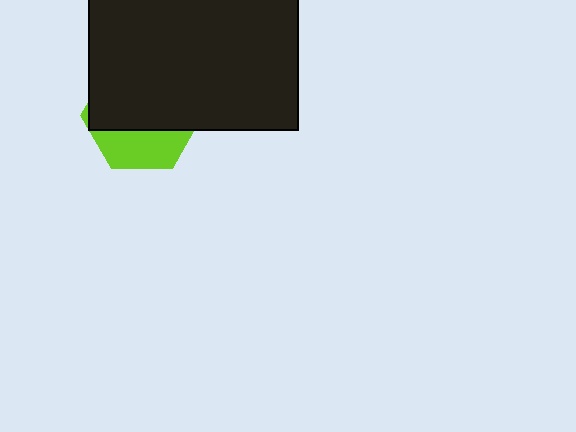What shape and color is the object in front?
The object in front is a black rectangle.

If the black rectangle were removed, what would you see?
You would see the complete lime hexagon.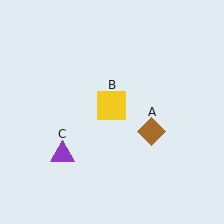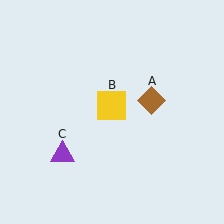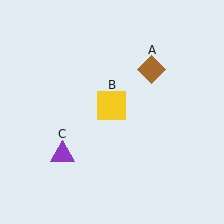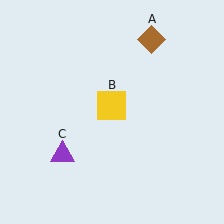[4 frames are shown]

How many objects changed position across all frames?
1 object changed position: brown diamond (object A).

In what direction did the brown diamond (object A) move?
The brown diamond (object A) moved up.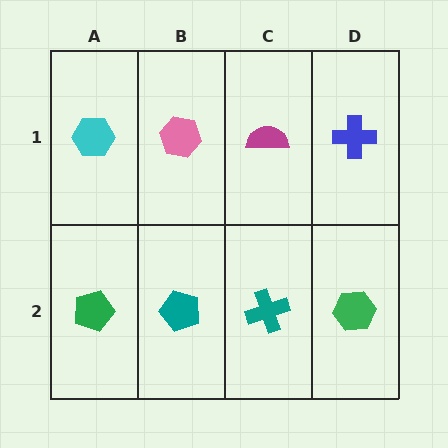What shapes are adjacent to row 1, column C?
A teal cross (row 2, column C), a pink hexagon (row 1, column B), a blue cross (row 1, column D).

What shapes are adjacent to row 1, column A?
A green pentagon (row 2, column A), a pink hexagon (row 1, column B).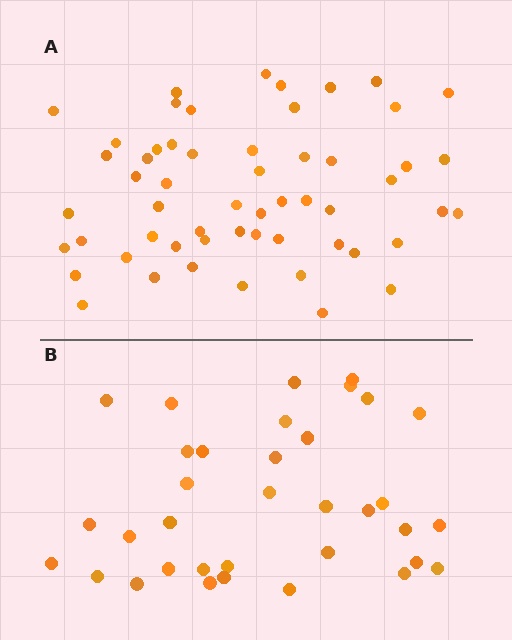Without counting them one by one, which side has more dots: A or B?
Region A (the top region) has more dots.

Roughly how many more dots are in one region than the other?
Region A has approximately 20 more dots than region B.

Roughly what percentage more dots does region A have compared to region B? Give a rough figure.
About 60% more.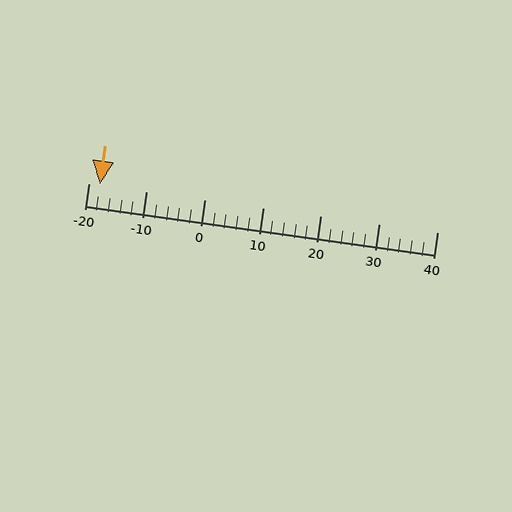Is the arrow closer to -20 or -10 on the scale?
The arrow is closer to -20.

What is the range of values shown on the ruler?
The ruler shows values from -20 to 40.